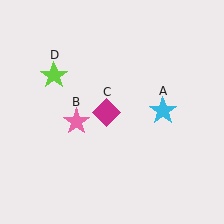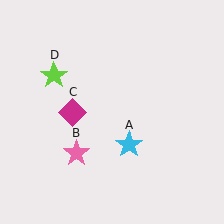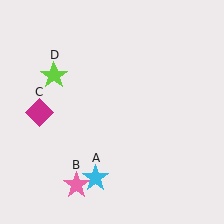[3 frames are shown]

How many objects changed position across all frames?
3 objects changed position: cyan star (object A), pink star (object B), magenta diamond (object C).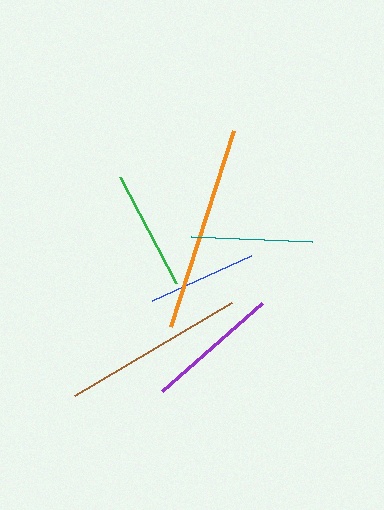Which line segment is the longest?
The orange line is the longest at approximately 207 pixels.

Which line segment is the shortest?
The blue line is the shortest at approximately 109 pixels.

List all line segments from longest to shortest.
From longest to shortest: orange, brown, purple, teal, green, blue.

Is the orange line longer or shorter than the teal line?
The orange line is longer than the teal line.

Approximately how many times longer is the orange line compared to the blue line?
The orange line is approximately 1.9 times the length of the blue line.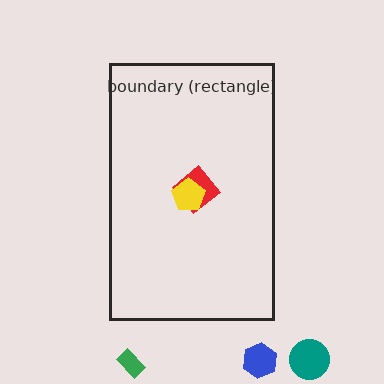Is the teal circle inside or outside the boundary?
Outside.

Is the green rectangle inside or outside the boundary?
Outside.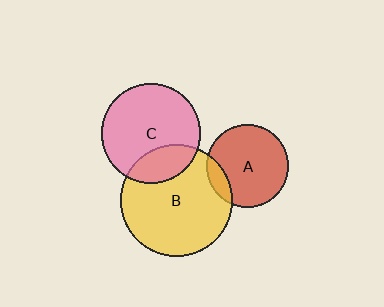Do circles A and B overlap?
Yes.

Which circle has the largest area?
Circle B (yellow).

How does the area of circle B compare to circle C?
Approximately 1.3 times.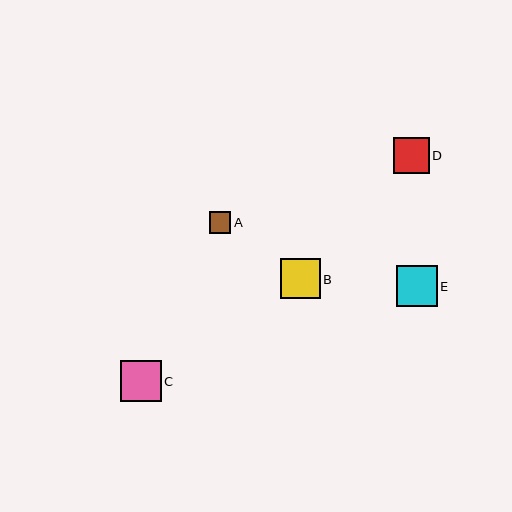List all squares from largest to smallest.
From largest to smallest: C, E, B, D, A.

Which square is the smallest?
Square A is the smallest with a size of approximately 22 pixels.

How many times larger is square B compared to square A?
Square B is approximately 1.9 times the size of square A.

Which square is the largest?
Square C is the largest with a size of approximately 41 pixels.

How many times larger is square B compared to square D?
Square B is approximately 1.1 times the size of square D.